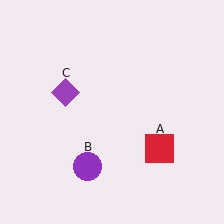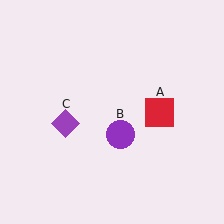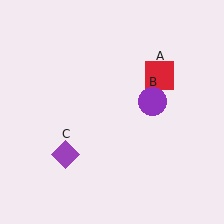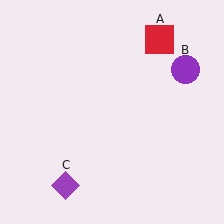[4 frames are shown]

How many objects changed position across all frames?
3 objects changed position: red square (object A), purple circle (object B), purple diamond (object C).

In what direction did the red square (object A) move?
The red square (object A) moved up.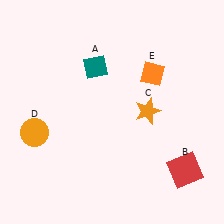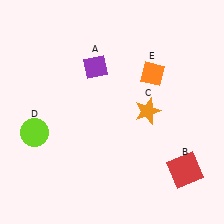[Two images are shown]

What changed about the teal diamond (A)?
In Image 1, A is teal. In Image 2, it changed to purple.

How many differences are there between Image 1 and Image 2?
There are 2 differences between the two images.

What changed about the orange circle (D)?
In Image 1, D is orange. In Image 2, it changed to lime.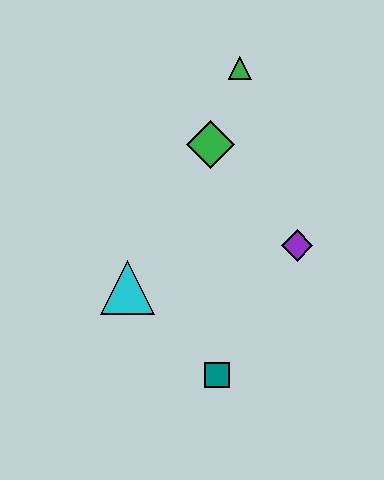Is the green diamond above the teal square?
Yes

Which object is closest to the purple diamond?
The green diamond is closest to the purple diamond.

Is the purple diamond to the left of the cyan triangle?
No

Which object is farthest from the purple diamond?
The green triangle is farthest from the purple diamond.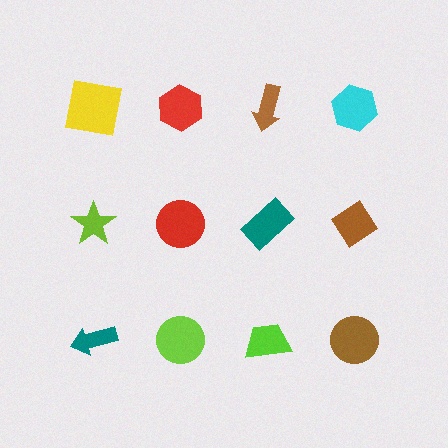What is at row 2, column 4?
A brown diamond.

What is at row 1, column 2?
A red hexagon.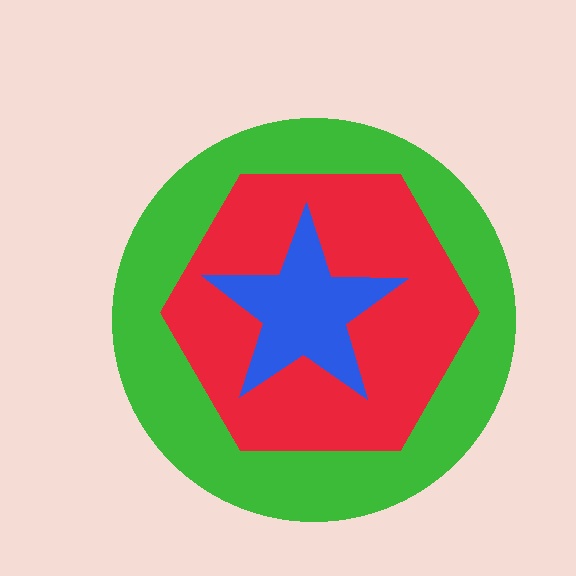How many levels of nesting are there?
3.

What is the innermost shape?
The blue star.